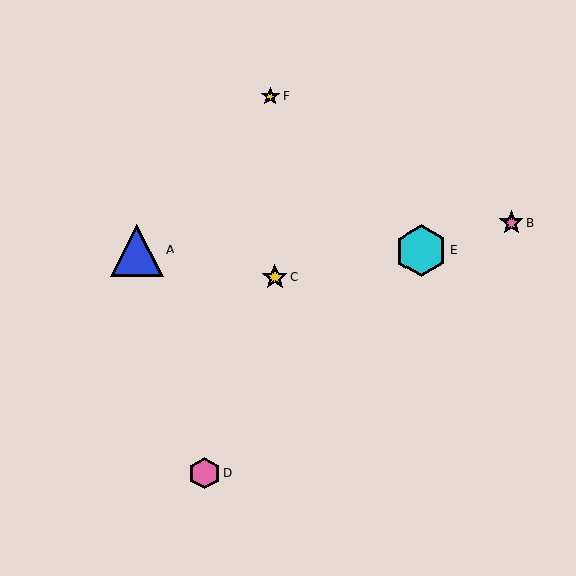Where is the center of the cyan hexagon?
The center of the cyan hexagon is at (421, 251).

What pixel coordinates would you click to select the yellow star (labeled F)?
Click at (270, 96) to select the yellow star F.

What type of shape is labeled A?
Shape A is a blue triangle.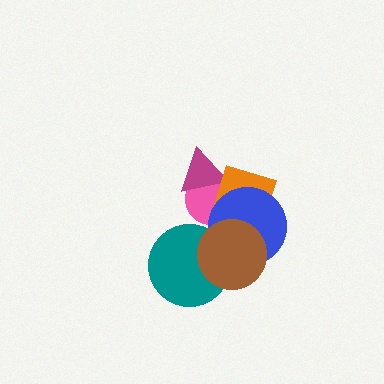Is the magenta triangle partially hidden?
No, no other shape covers it.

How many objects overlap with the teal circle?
2 objects overlap with the teal circle.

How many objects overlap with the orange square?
2 objects overlap with the orange square.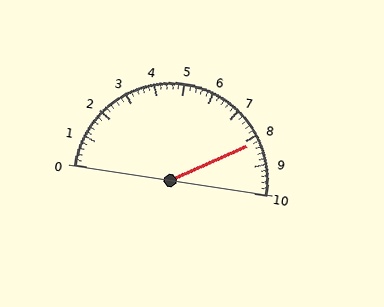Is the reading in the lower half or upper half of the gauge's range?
The reading is in the upper half of the range (0 to 10).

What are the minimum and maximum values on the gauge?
The gauge ranges from 0 to 10.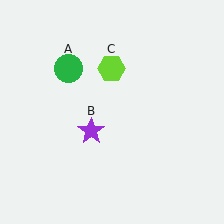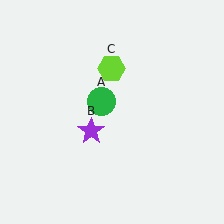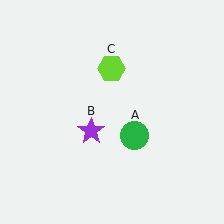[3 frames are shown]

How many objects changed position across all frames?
1 object changed position: green circle (object A).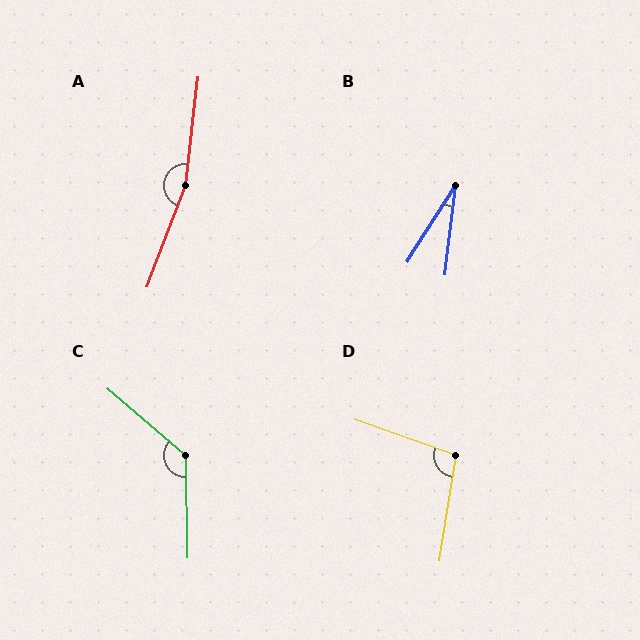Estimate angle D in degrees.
Approximately 100 degrees.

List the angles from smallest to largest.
B (26°), D (100°), C (132°), A (166°).